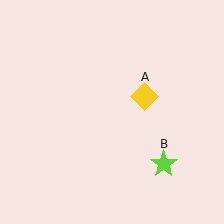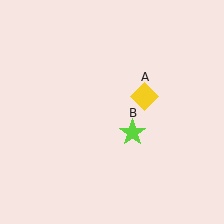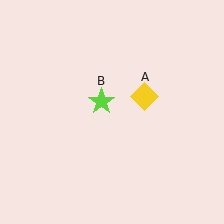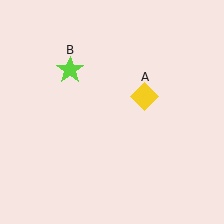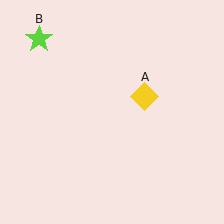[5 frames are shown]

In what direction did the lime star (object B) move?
The lime star (object B) moved up and to the left.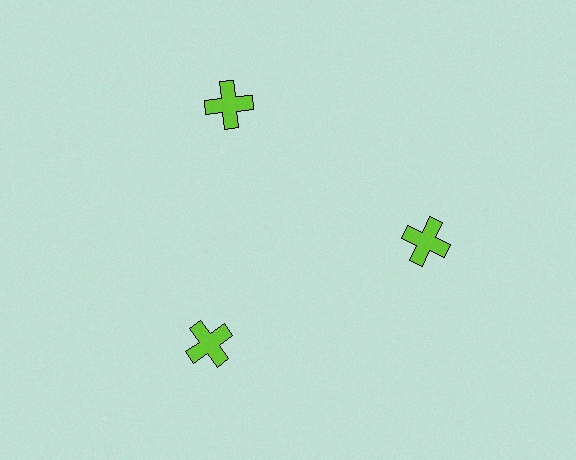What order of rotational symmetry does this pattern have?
This pattern has 3-fold rotational symmetry.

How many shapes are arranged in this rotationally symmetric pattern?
There are 3 shapes, arranged in 3 groups of 1.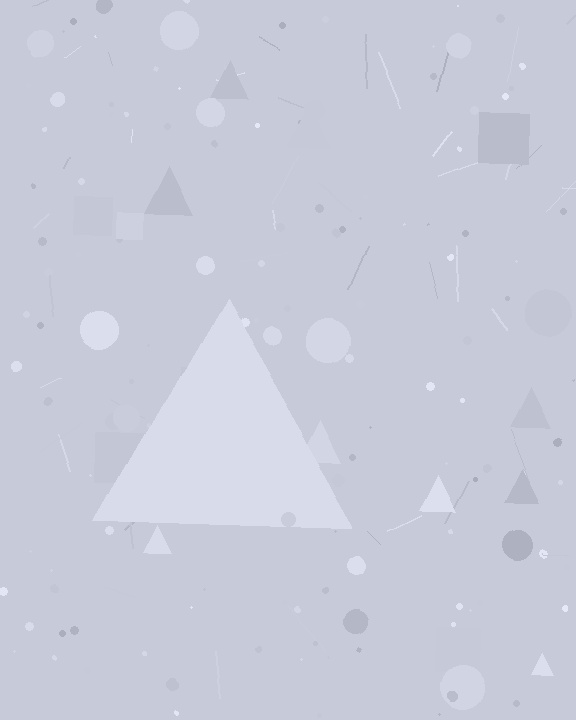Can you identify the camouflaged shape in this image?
The camouflaged shape is a triangle.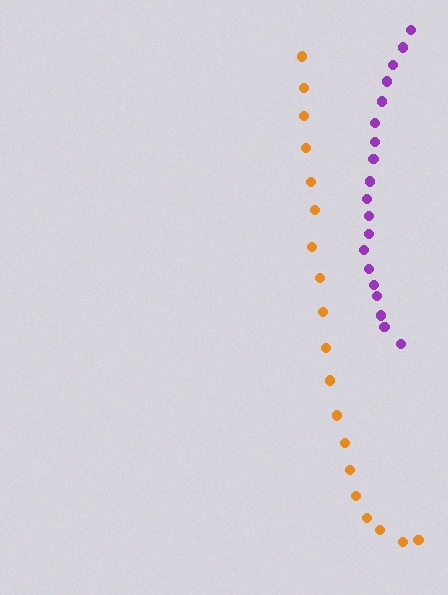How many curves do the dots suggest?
There are 2 distinct paths.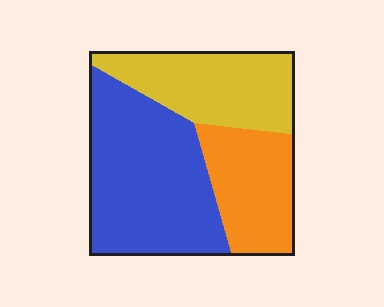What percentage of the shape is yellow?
Yellow covers roughly 30% of the shape.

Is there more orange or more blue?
Blue.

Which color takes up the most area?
Blue, at roughly 45%.